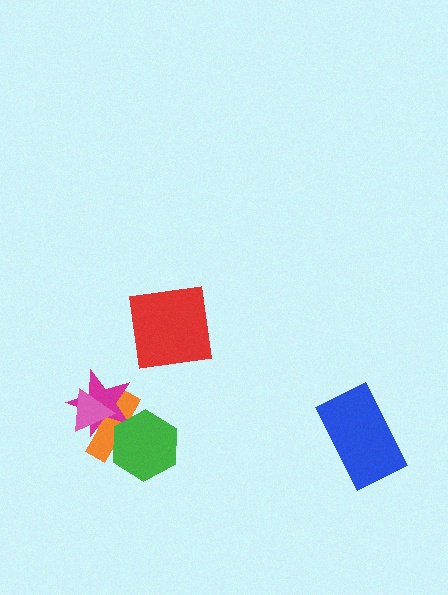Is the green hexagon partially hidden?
No, no other shape covers it.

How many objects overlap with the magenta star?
3 objects overlap with the magenta star.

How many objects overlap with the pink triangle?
2 objects overlap with the pink triangle.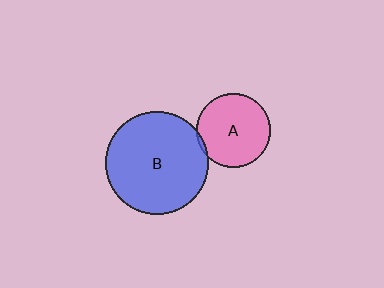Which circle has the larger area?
Circle B (blue).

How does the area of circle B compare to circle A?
Approximately 1.9 times.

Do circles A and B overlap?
Yes.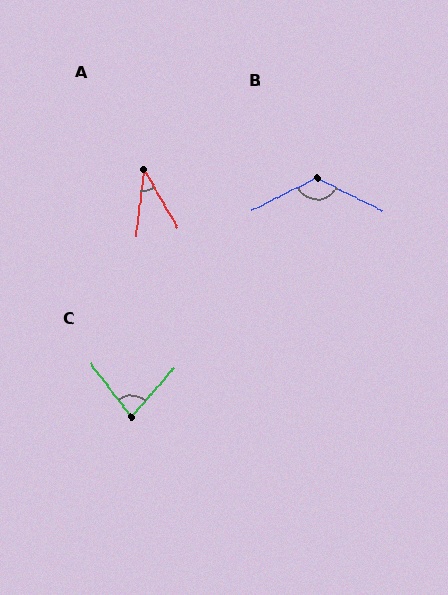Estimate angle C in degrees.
Approximately 78 degrees.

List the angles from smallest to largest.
A (38°), C (78°), B (127°).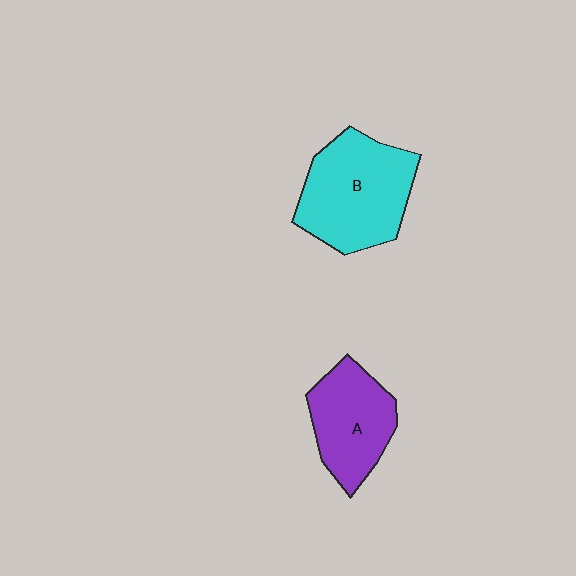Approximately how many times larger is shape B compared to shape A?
Approximately 1.4 times.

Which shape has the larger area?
Shape B (cyan).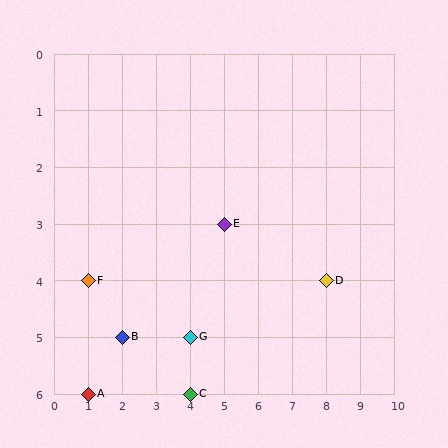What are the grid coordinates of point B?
Point B is at grid coordinates (2, 5).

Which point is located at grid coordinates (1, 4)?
Point F is at (1, 4).